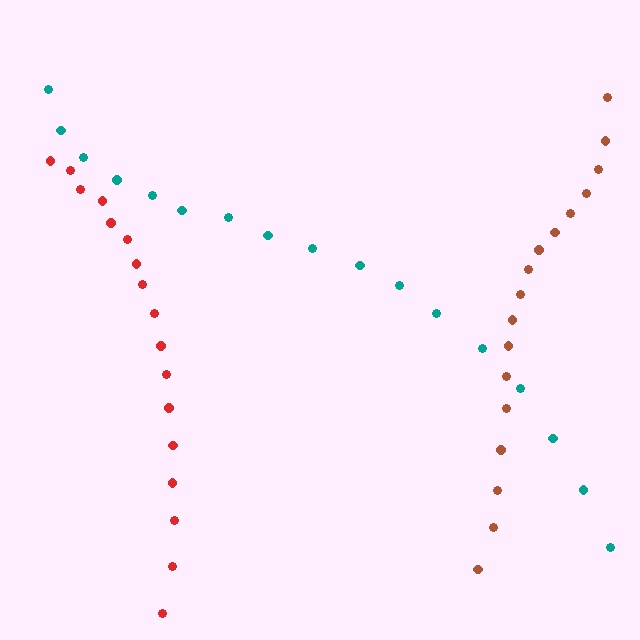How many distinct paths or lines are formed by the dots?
There are 3 distinct paths.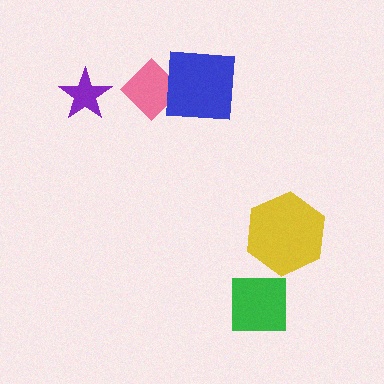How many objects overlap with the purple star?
0 objects overlap with the purple star.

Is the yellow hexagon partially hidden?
No, no other shape covers it.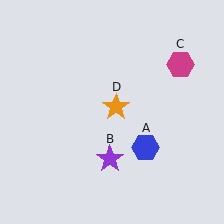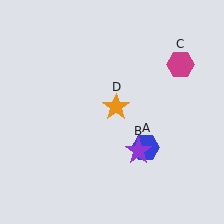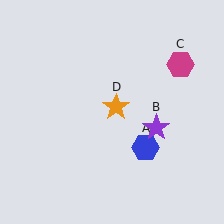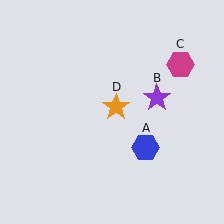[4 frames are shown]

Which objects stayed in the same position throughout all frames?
Blue hexagon (object A) and magenta hexagon (object C) and orange star (object D) remained stationary.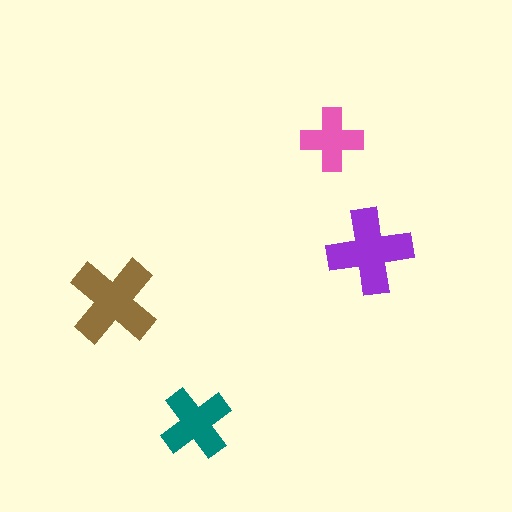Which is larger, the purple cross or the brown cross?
The brown one.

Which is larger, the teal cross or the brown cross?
The brown one.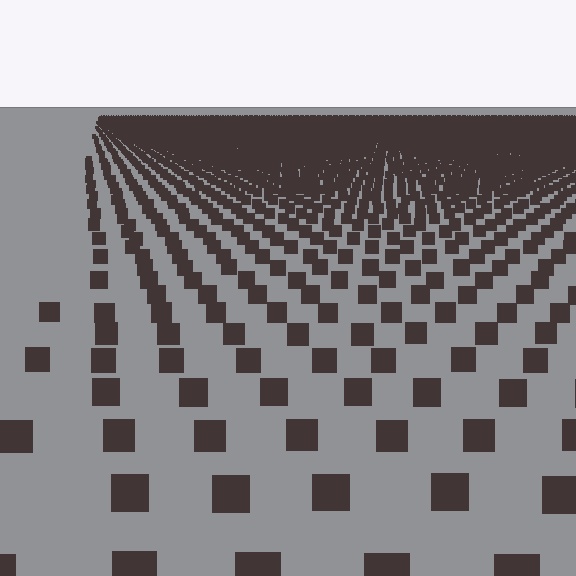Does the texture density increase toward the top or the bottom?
Density increases toward the top.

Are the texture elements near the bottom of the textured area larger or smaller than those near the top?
Larger. Near the bottom, elements are closer to the viewer and appear at a bigger on-screen size.